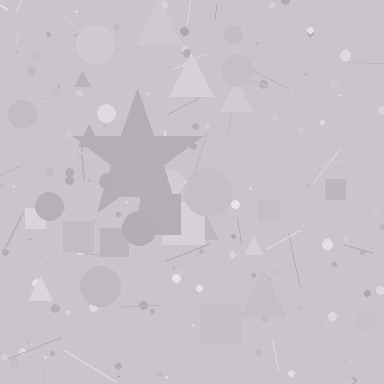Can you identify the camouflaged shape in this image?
The camouflaged shape is a star.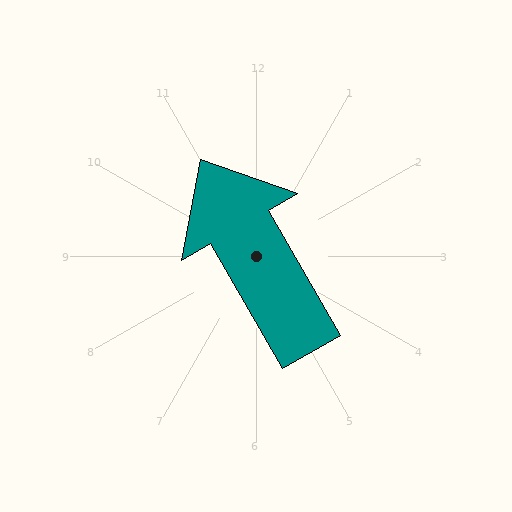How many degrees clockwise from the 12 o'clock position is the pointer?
Approximately 330 degrees.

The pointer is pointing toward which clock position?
Roughly 11 o'clock.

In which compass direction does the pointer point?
Northwest.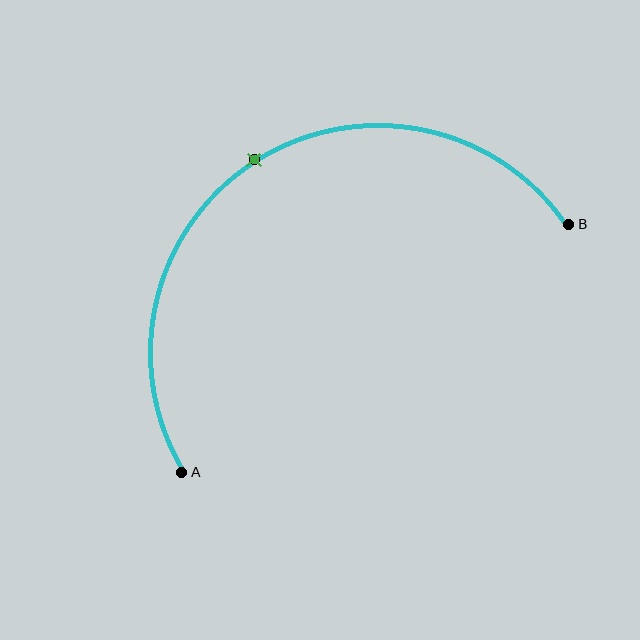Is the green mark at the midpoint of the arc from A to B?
Yes. The green mark lies on the arc at equal arc-length from both A and B — it is the arc midpoint.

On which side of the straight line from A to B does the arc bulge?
The arc bulges above the straight line connecting A and B.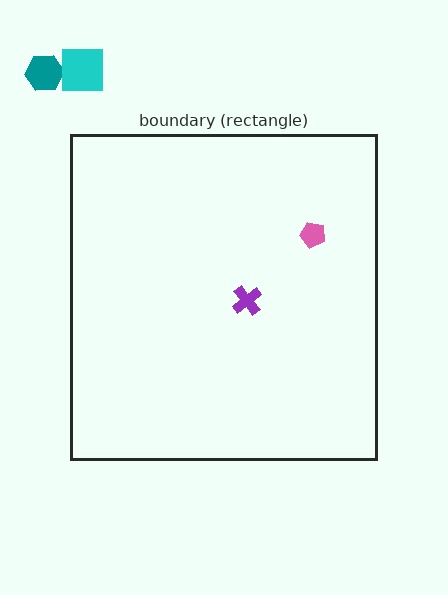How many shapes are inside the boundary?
2 inside, 2 outside.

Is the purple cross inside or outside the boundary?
Inside.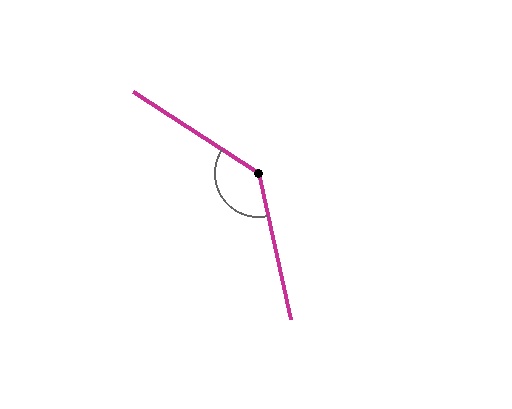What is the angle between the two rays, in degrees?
Approximately 135 degrees.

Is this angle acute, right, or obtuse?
It is obtuse.